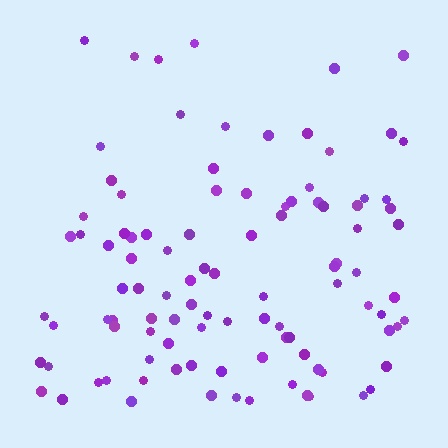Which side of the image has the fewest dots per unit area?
The top.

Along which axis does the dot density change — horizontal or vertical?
Vertical.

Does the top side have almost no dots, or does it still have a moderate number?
Still a moderate number, just noticeably fewer than the bottom.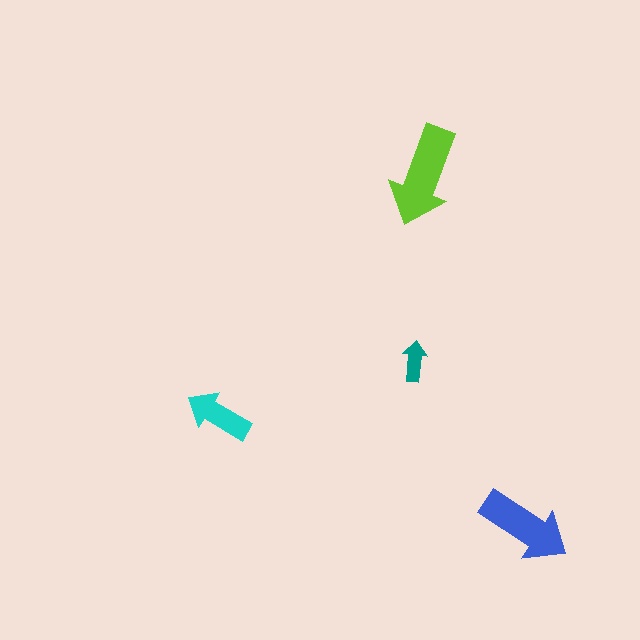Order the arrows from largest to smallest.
the lime one, the blue one, the cyan one, the teal one.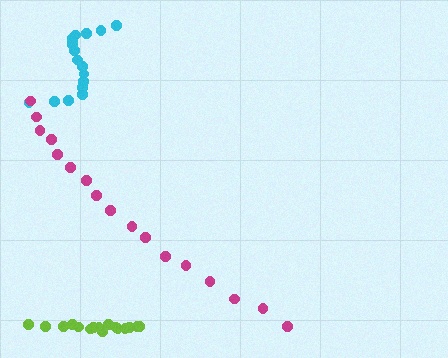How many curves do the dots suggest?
There are 3 distinct paths.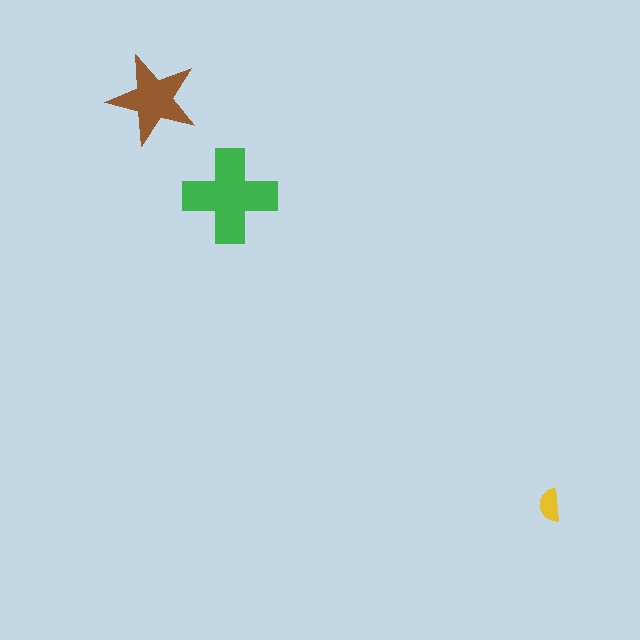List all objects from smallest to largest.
The yellow semicircle, the brown star, the green cross.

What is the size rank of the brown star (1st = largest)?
2nd.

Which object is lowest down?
The yellow semicircle is bottommost.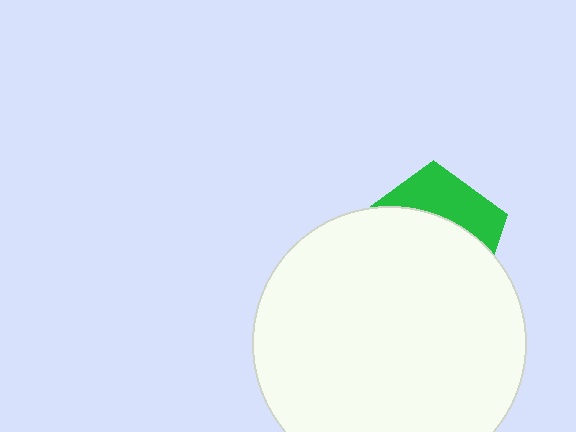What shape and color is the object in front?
The object in front is a white circle.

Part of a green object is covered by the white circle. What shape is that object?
It is a pentagon.